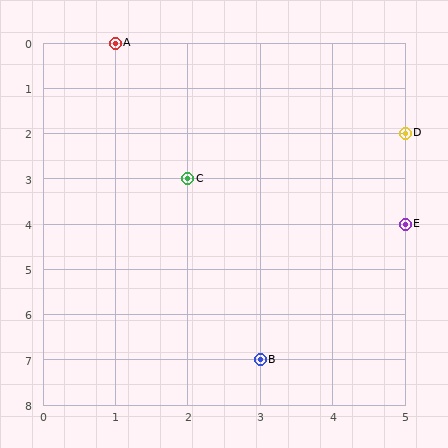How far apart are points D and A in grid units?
Points D and A are 4 columns and 2 rows apart (about 4.5 grid units diagonally).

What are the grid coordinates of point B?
Point B is at grid coordinates (3, 7).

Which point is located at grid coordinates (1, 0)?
Point A is at (1, 0).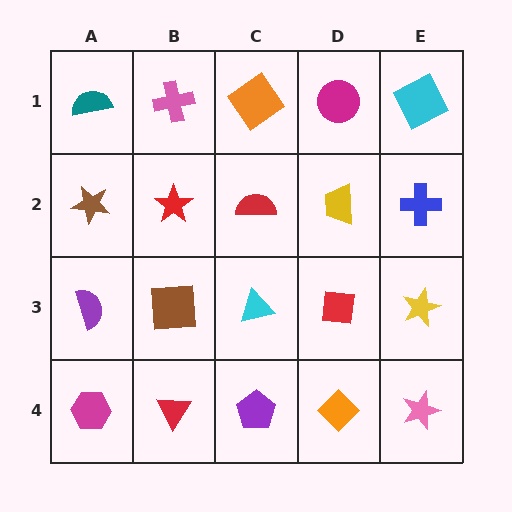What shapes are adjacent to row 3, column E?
A blue cross (row 2, column E), a pink star (row 4, column E), a red square (row 3, column D).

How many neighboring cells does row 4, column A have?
2.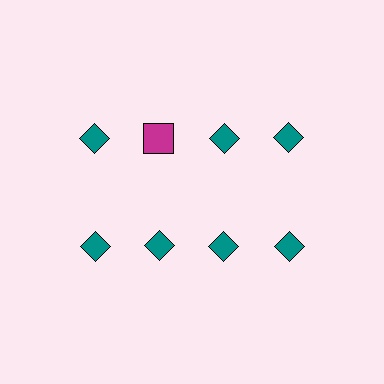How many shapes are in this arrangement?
There are 8 shapes arranged in a grid pattern.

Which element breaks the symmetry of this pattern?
The magenta square in the top row, second from left column breaks the symmetry. All other shapes are teal diamonds.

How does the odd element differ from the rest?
It differs in both color (magenta instead of teal) and shape (square instead of diamond).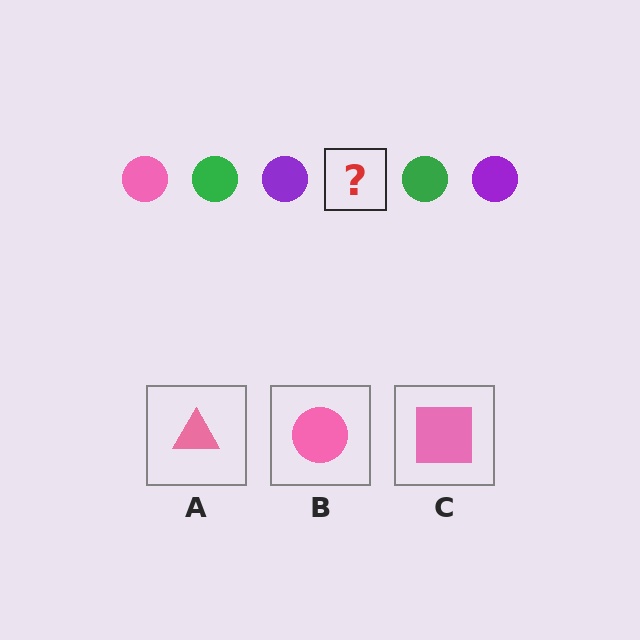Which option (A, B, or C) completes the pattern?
B.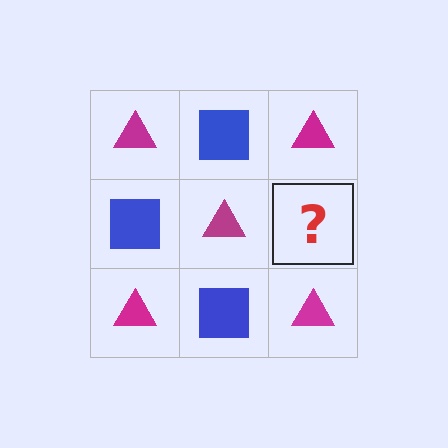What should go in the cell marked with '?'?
The missing cell should contain a blue square.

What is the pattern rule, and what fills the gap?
The rule is that it alternates magenta triangle and blue square in a checkerboard pattern. The gap should be filled with a blue square.